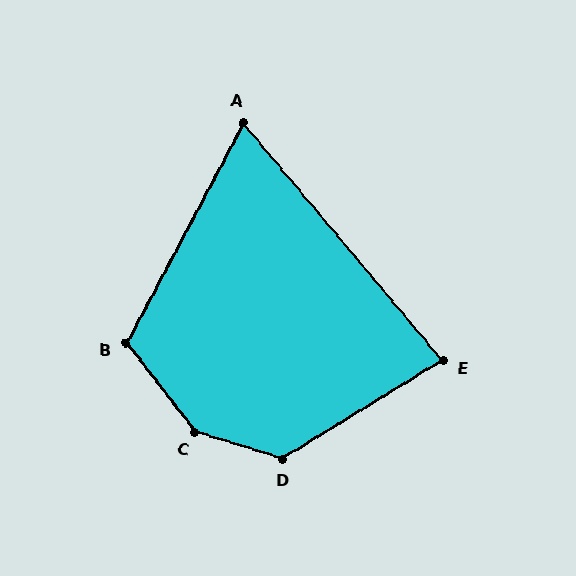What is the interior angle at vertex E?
Approximately 81 degrees (acute).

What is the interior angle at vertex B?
Approximately 114 degrees (obtuse).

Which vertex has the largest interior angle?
C, at approximately 145 degrees.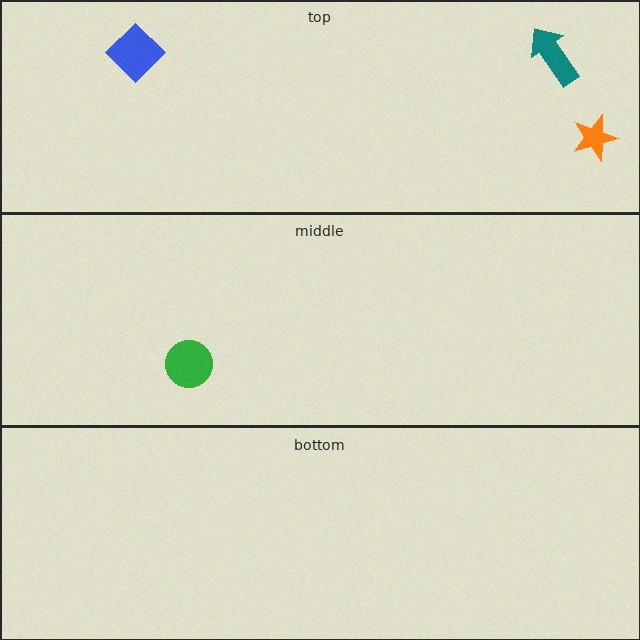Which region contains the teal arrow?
The top region.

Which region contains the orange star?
The top region.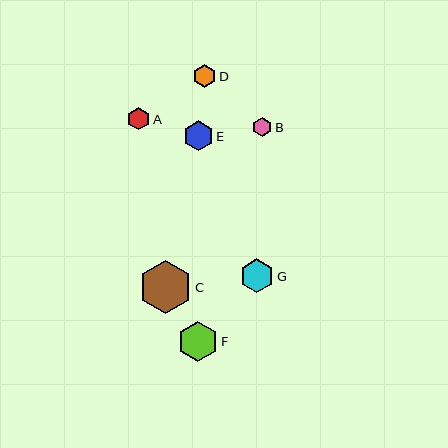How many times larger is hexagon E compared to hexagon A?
Hexagon E is approximately 1.3 times the size of hexagon A.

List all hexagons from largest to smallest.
From largest to smallest: C, F, G, E, D, A, B.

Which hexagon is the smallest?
Hexagon B is the smallest with a size of approximately 19 pixels.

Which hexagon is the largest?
Hexagon C is the largest with a size of approximately 53 pixels.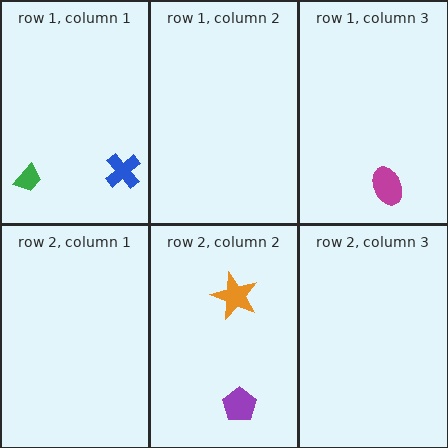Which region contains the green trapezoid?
The row 1, column 1 region.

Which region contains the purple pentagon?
The row 2, column 2 region.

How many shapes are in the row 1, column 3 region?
1.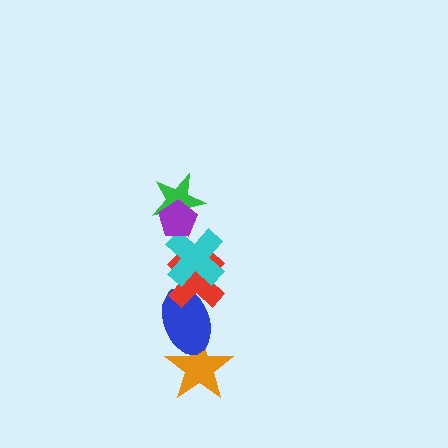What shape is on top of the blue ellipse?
The red cross is on top of the blue ellipse.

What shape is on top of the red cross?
The cyan cross is on top of the red cross.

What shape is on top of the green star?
The purple pentagon is on top of the green star.